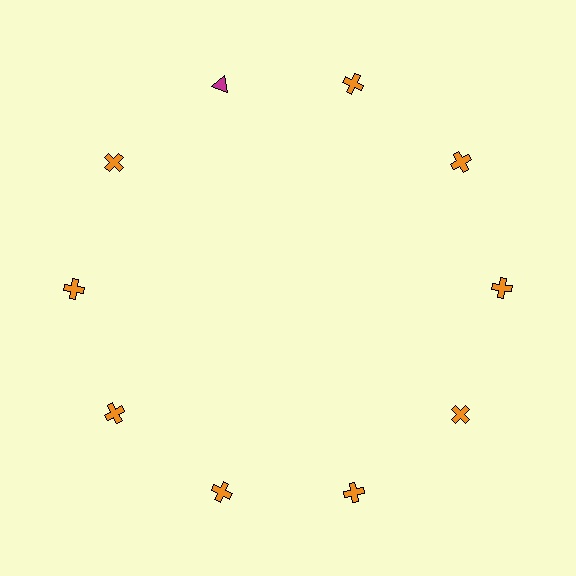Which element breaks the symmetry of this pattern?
The magenta triangle at roughly the 11 o'clock position breaks the symmetry. All other shapes are orange crosses.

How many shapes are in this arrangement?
There are 10 shapes arranged in a ring pattern.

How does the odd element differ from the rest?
It differs in both color (magenta instead of orange) and shape (triangle instead of cross).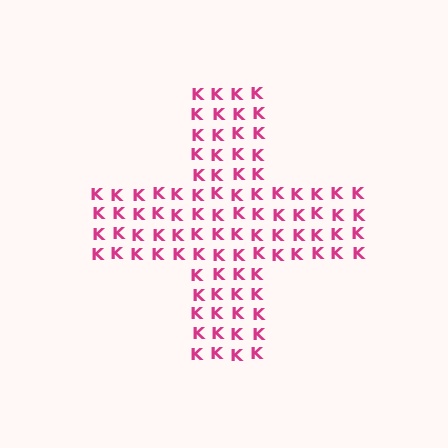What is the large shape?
The large shape is a cross.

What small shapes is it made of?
It is made of small letter K's.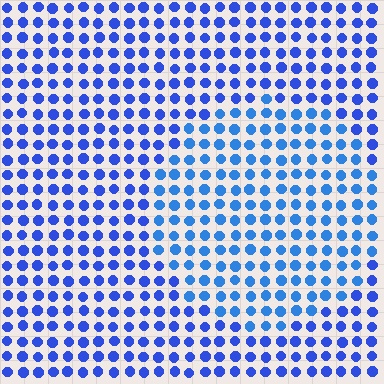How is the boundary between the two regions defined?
The boundary is defined purely by a slight shift in hue (about 18 degrees). Spacing, size, and orientation are identical on both sides.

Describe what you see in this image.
The image is filled with small blue elements in a uniform arrangement. A circle-shaped region is visible where the elements are tinted to a slightly different hue, forming a subtle color boundary.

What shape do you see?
I see a circle.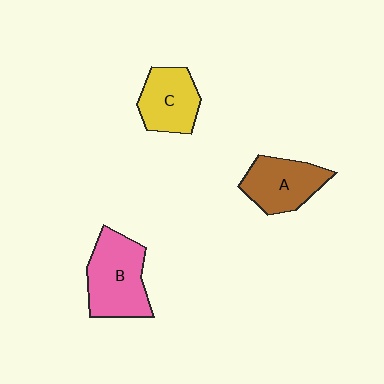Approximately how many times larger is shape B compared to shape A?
Approximately 1.2 times.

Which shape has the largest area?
Shape B (pink).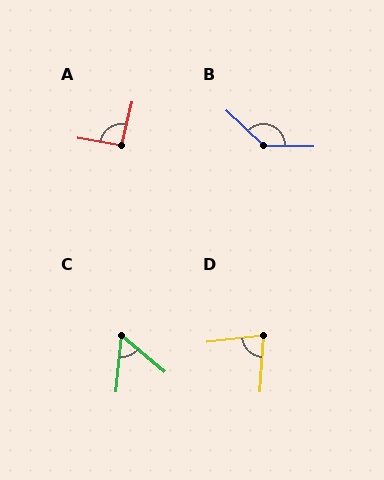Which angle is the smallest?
C, at approximately 56 degrees.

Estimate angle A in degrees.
Approximately 94 degrees.